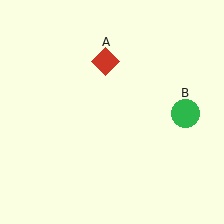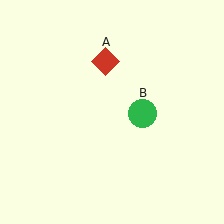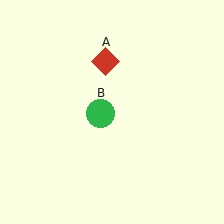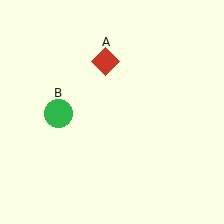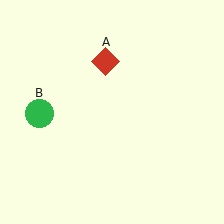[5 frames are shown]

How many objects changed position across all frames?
1 object changed position: green circle (object B).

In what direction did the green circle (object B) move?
The green circle (object B) moved left.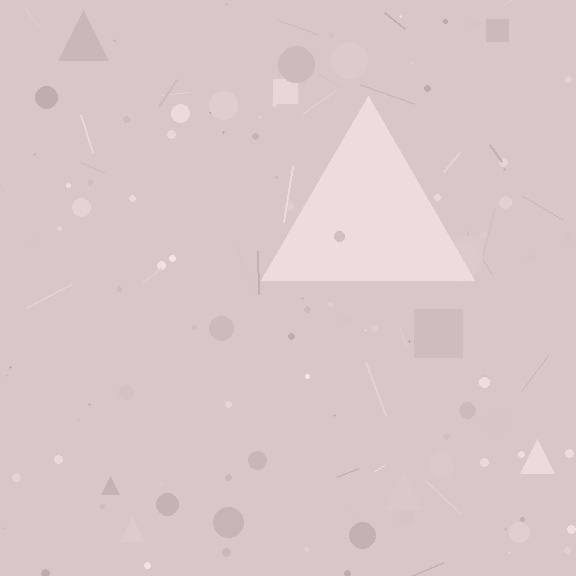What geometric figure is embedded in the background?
A triangle is embedded in the background.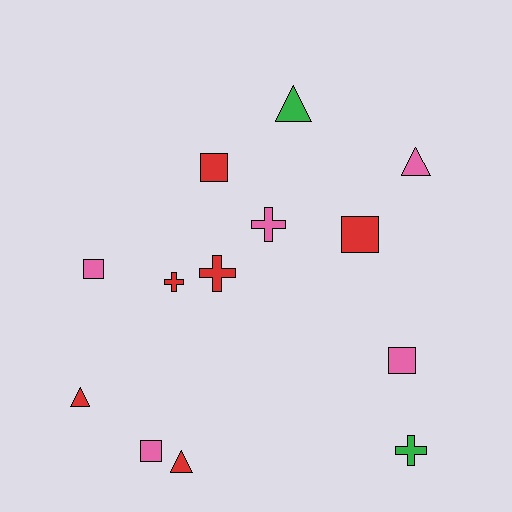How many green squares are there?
There are no green squares.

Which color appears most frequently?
Red, with 6 objects.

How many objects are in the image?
There are 13 objects.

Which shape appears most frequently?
Square, with 5 objects.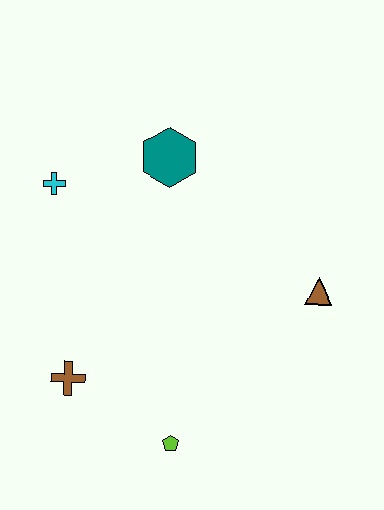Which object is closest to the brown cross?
The lime pentagon is closest to the brown cross.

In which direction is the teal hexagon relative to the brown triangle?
The teal hexagon is to the left of the brown triangle.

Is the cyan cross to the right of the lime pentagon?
No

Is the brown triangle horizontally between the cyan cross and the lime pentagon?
No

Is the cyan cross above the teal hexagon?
No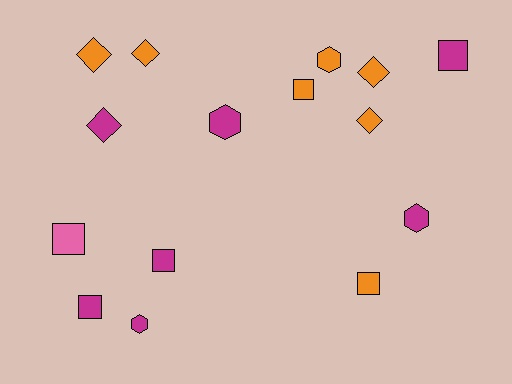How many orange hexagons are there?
There is 1 orange hexagon.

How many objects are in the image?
There are 15 objects.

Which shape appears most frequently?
Square, with 6 objects.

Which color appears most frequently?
Magenta, with 7 objects.